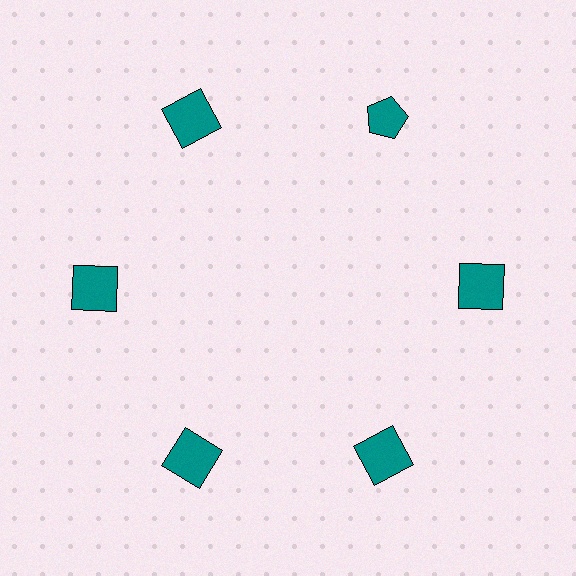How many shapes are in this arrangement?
There are 6 shapes arranged in a ring pattern.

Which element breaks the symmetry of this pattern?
The teal pentagon at roughly the 1 o'clock position breaks the symmetry. All other shapes are teal squares.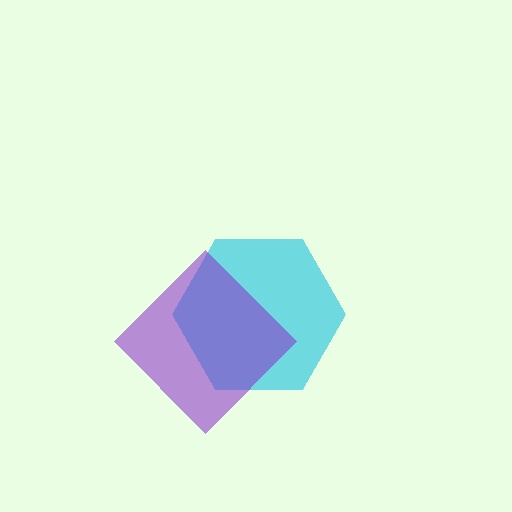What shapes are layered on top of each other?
The layered shapes are: a cyan hexagon, a purple diamond.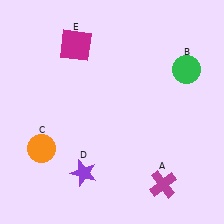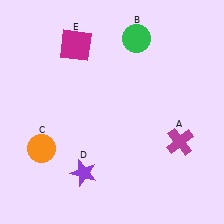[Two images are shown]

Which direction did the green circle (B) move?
The green circle (B) moved left.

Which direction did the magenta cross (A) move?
The magenta cross (A) moved up.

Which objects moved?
The objects that moved are: the magenta cross (A), the green circle (B).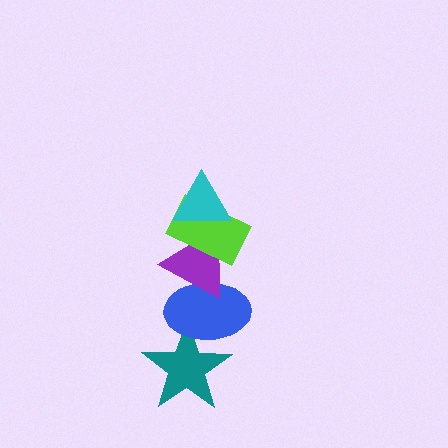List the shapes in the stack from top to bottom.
From top to bottom: the cyan triangle, the lime rectangle, the purple triangle, the blue ellipse, the teal star.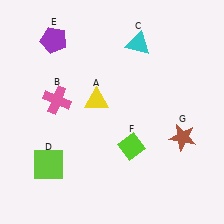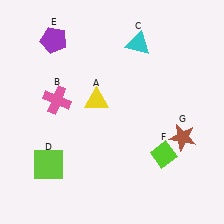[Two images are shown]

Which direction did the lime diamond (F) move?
The lime diamond (F) moved right.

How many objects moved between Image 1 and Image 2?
1 object moved between the two images.